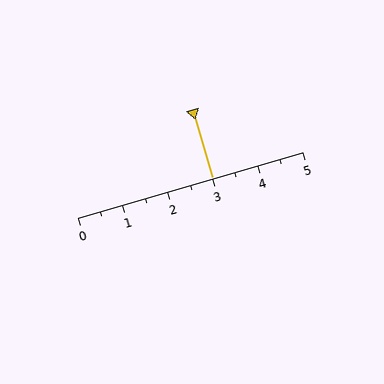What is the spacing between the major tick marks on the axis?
The major ticks are spaced 1 apart.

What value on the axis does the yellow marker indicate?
The marker indicates approximately 3.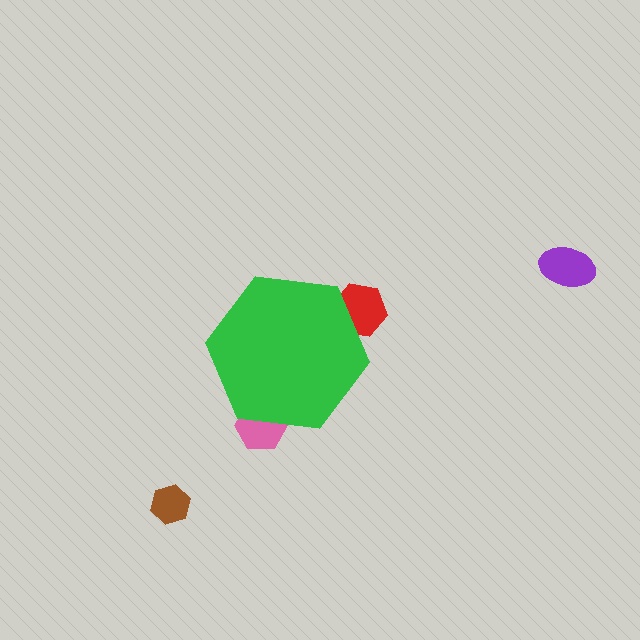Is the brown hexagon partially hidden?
No, the brown hexagon is fully visible.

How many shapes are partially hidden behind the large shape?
2 shapes are partially hidden.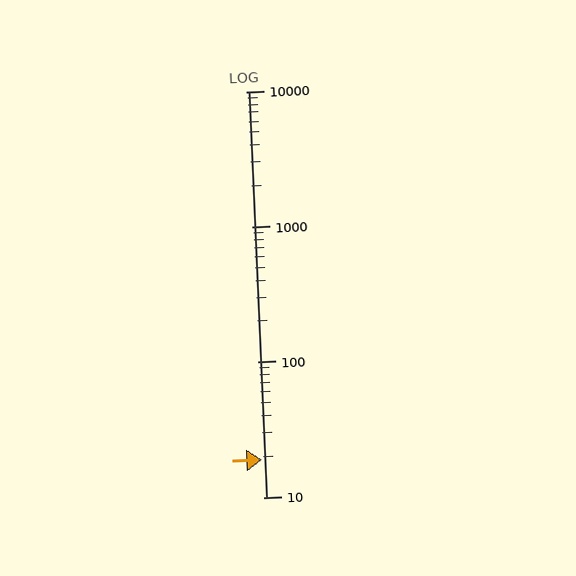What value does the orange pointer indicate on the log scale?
The pointer indicates approximately 19.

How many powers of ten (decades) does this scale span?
The scale spans 3 decades, from 10 to 10000.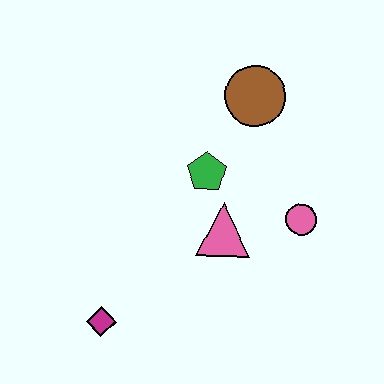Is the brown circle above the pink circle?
Yes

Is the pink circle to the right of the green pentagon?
Yes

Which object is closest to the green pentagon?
The pink triangle is closest to the green pentagon.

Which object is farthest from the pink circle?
The magenta diamond is farthest from the pink circle.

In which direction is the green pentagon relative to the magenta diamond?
The green pentagon is above the magenta diamond.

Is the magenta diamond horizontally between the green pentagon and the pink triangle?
No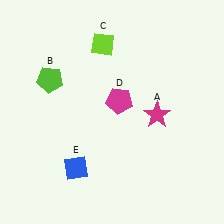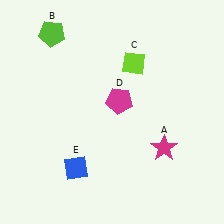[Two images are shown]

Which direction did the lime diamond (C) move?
The lime diamond (C) moved right.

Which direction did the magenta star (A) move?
The magenta star (A) moved down.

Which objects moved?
The objects that moved are: the magenta star (A), the lime pentagon (B), the lime diamond (C).